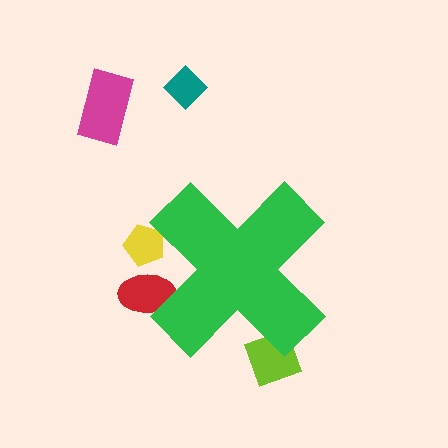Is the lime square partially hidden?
Yes, the lime square is partially hidden behind the green cross.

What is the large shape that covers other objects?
A green cross.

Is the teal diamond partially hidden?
No, the teal diamond is fully visible.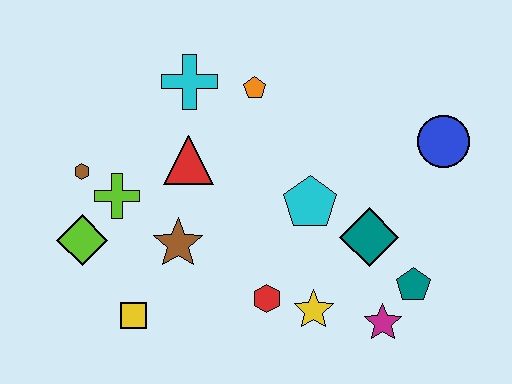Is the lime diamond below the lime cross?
Yes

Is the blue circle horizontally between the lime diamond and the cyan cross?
No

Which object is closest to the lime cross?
The brown hexagon is closest to the lime cross.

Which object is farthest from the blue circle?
The lime diamond is farthest from the blue circle.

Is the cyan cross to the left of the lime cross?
No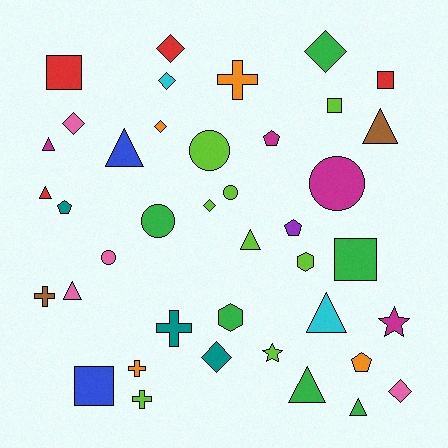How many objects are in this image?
There are 40 objects.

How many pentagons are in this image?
There are 4 pentagons.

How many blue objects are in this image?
There are 2 blue objects.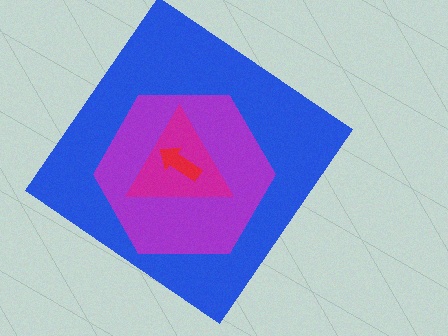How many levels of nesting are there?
4.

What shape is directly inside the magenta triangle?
The red arrow.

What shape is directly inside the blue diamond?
The purple hexagon.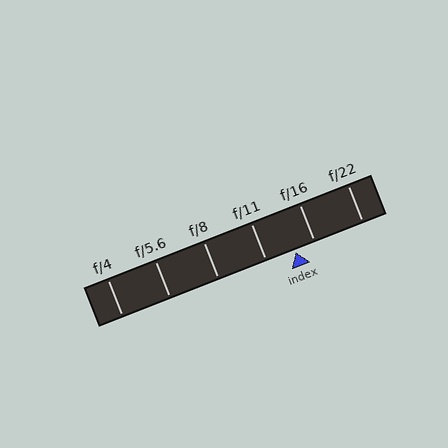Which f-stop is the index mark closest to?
The index mark is closest to f/16.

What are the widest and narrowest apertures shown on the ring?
The widest aperture shown is f/4 and the narrowest is f/22.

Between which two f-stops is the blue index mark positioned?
The index mark is between f/11 and f/16.